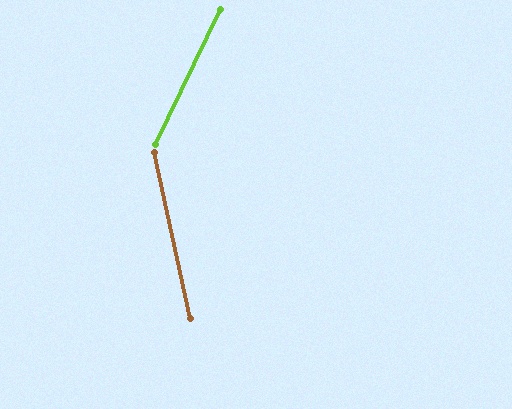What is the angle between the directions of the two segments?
Approximately 38 degrees.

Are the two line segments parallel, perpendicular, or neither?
Neither parallel nor perpendicular — they differ by about 38°.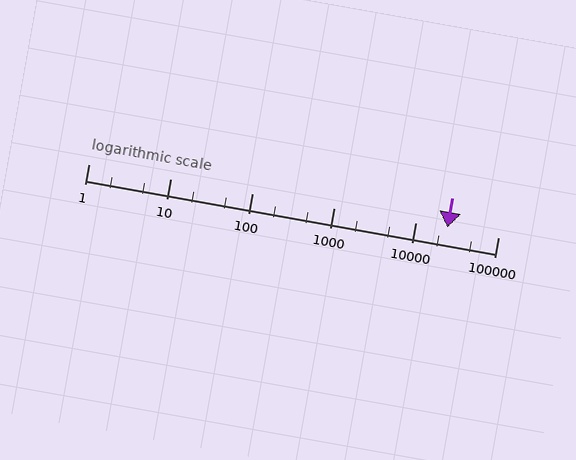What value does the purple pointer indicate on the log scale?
The pointer indicates approximately 24000.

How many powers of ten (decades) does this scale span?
The scale spans 5 decades, from 1 to 100000.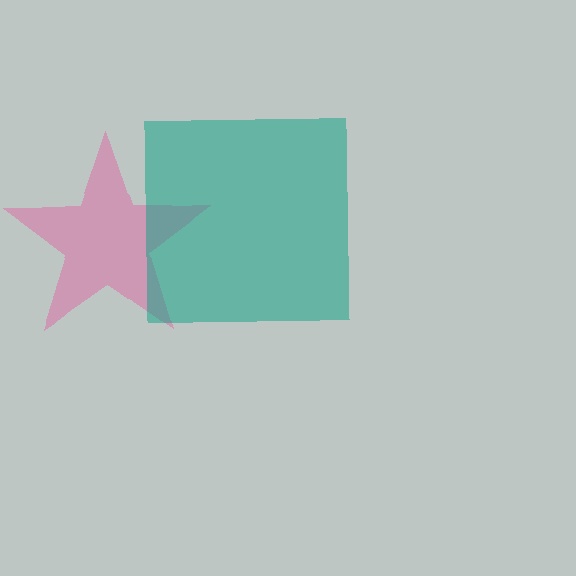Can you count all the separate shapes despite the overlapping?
Yes, there are 2 separate shapes.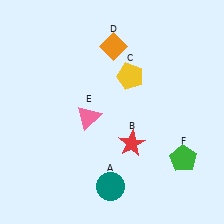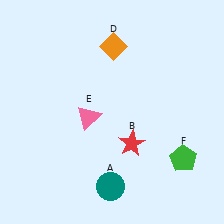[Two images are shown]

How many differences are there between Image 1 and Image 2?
There is 1 difference between the two images.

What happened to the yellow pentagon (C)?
The yellow pentagon (C) was removed in Image 2. It was in the top-right area of Image 1.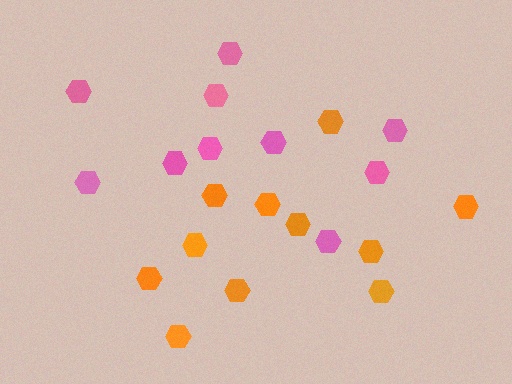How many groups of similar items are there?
There are 2 groups: one group of pink hexagons (10) and one group of orange hexagons (11).